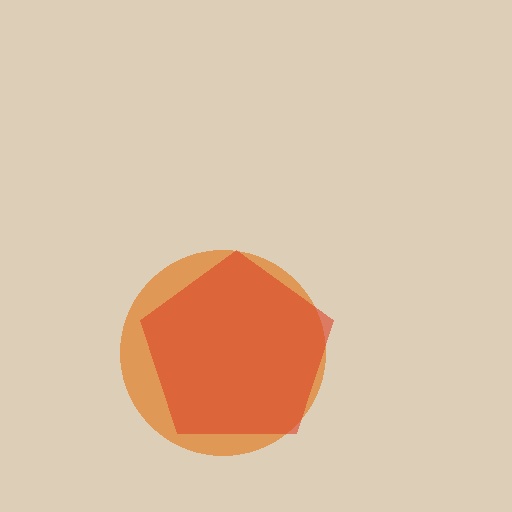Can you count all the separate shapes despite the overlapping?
Yes, there are 2 separate shapes.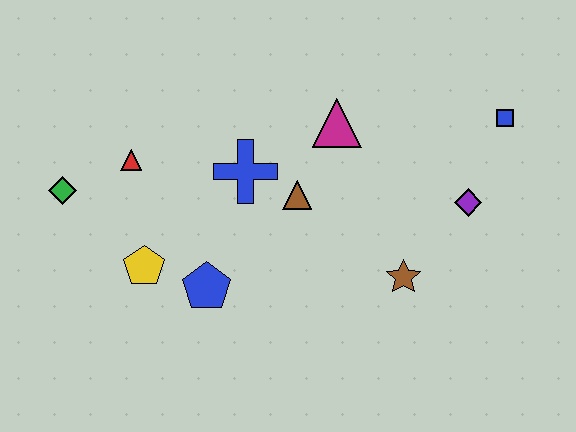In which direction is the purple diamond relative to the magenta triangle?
The purple diamond is to the right of the magenta triangle.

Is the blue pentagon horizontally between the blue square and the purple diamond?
No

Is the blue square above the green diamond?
Yes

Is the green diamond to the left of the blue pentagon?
Yes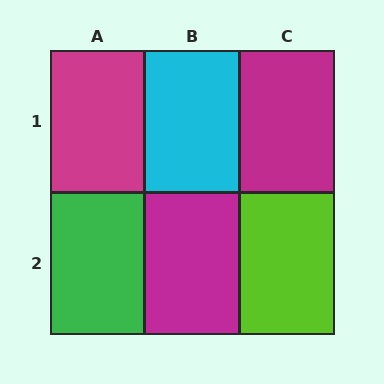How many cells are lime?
1 cell is lime.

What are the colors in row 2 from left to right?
Green, magenta, lime.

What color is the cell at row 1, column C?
Magenta.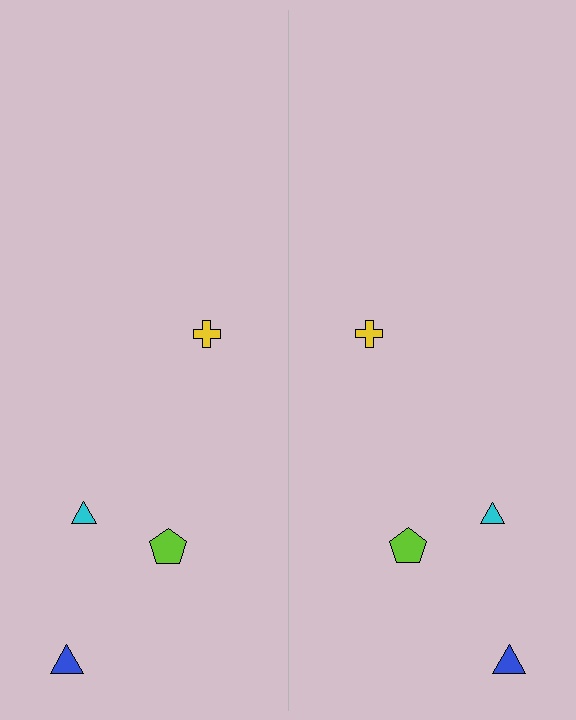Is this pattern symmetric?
Yes, this pattern has bilateral (reflection) symmetry.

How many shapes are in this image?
There are 8 shapes in this image.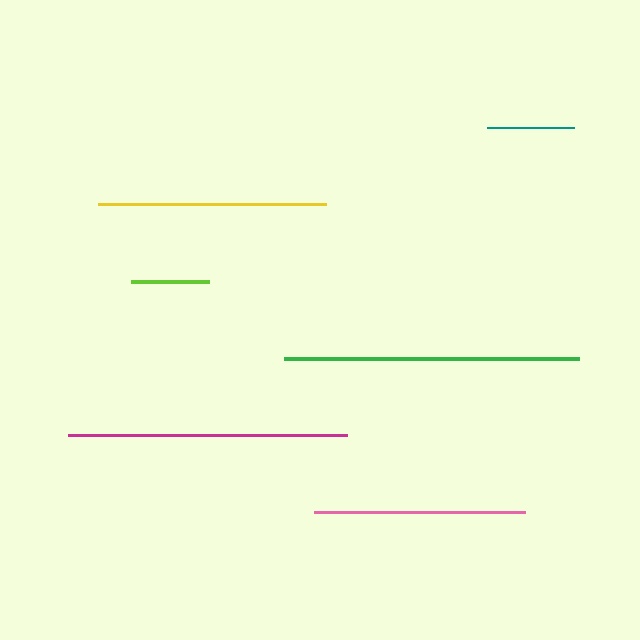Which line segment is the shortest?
The lime line is the shortest at approximately 78 pixels.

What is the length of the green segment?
The green segment is approximately 295 pixels long.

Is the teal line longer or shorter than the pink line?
The pink line is longer than the teal line.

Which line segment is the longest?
The green line is the longest at approximately 295 pixels.